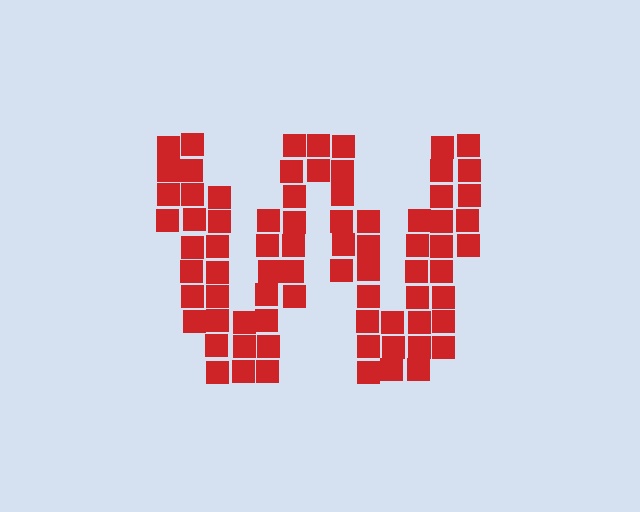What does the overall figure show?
The overall figure shows the letter W.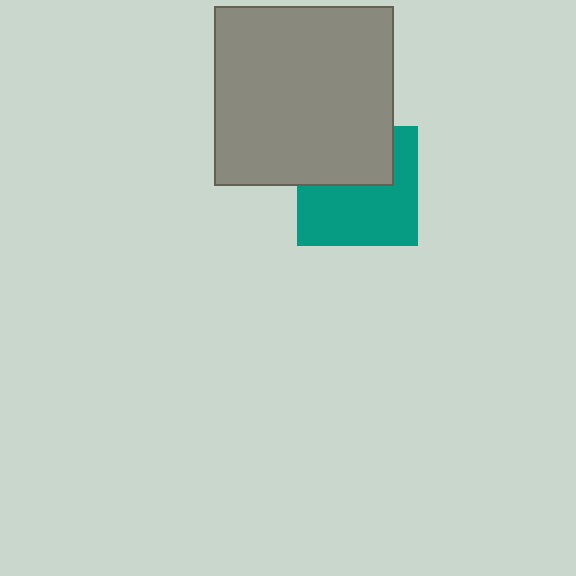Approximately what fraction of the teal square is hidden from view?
Roughly 40% of the teal square is hidden behind the gray square.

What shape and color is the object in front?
The object in front is a gray square.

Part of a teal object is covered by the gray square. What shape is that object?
It is a square.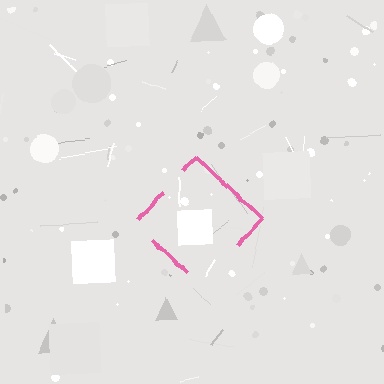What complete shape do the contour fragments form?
The contour fragments form a diamond.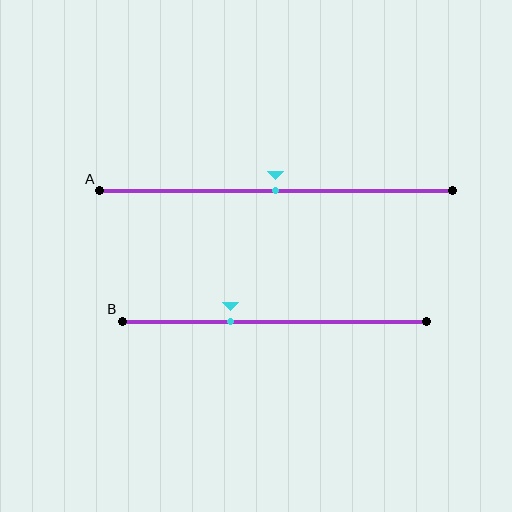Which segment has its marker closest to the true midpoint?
Segment A has its marker closest to the true midpoint.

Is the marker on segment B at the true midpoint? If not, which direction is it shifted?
No, the marker on segment B is shifted to the left by about 14% of the segment length.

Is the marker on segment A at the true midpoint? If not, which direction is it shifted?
Yes, the marker on segment A is at the true midpoint.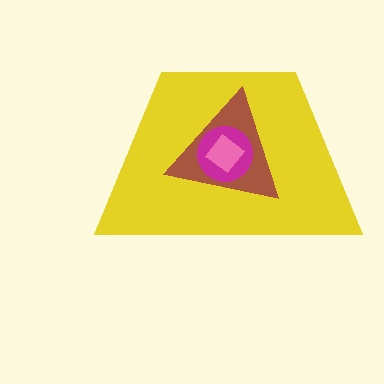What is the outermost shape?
The yellow trapezoid.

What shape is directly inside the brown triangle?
The magenta circle.